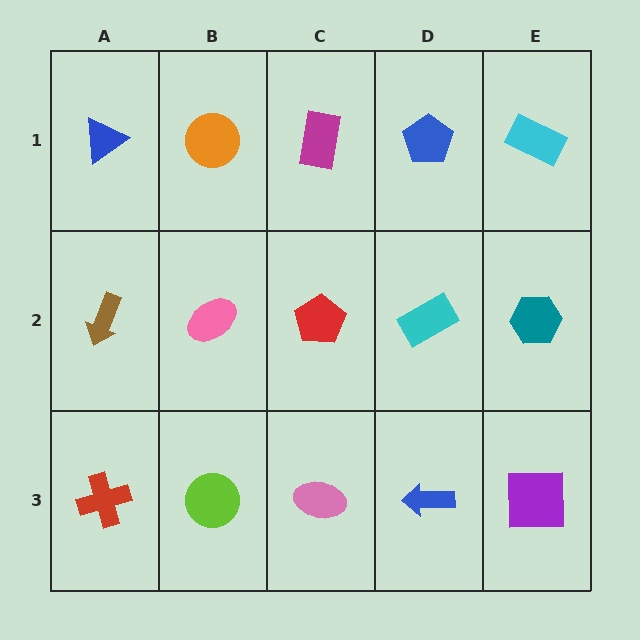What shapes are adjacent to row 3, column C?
A red pentagon (row 2, column C), a lime circle (row 3, column B), a blue arrow (row 3, column D).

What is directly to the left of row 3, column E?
A blue arrow.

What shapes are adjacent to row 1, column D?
A cyan rectangle (row 2, column D), a magenta rectangle (row 1, column C), a cyan rectangle (row 1, column E).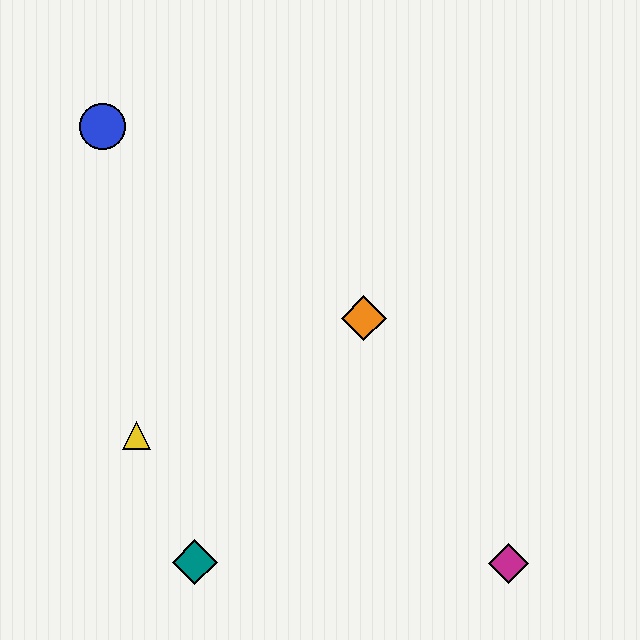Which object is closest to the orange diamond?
The yellow triangle is closest to the orange diamond.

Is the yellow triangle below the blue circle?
Yes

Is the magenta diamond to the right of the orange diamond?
Yes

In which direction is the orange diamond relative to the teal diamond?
The orange diamond is above the teal diamond.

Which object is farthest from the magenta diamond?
The blue circle is farthest from the magenta diamond.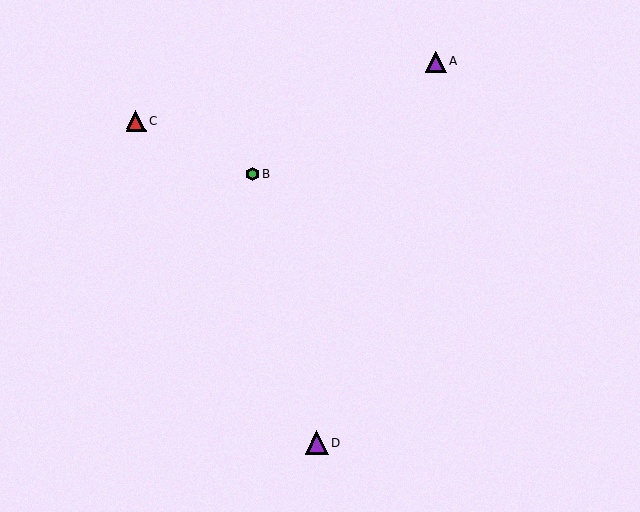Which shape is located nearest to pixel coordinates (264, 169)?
The green hexagon (labeled B) at (252, 174) is nearest to that location.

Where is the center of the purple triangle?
The center of the purple triangle is at (436, 61).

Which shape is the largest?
The purple triangle (labeled D) is the largest.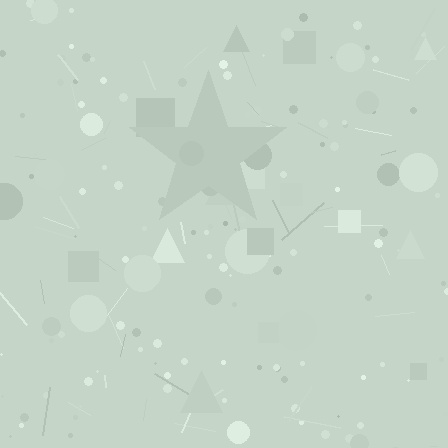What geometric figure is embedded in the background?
A star is embedded in the background.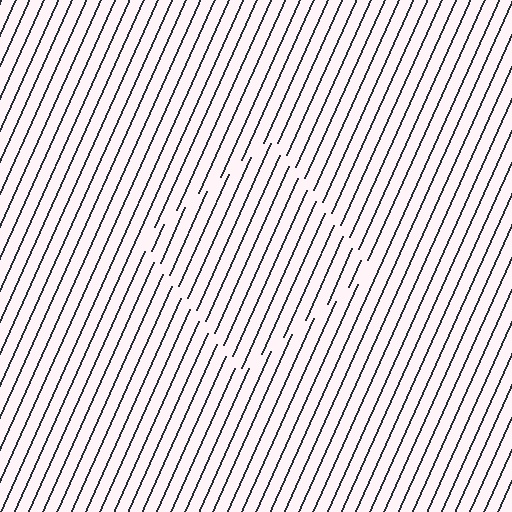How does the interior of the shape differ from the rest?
The interior of the shape contains the same grating, shifted by half a period — the contour is defined by the phase discontinuity where line-ends from the inner and outer gratings abut.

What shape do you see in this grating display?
An illusory square. The interior of the shape contains the same grating, shifted by half a period — the contour is defined by the phase discontinuity where line-ends from the inner and outer gratings abut.